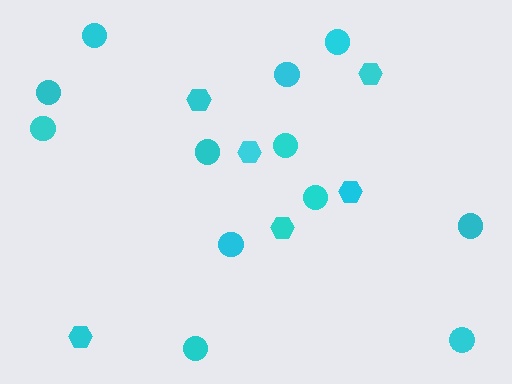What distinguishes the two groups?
There are 2 groups: one group of hexagons (6) and one group of circles (12).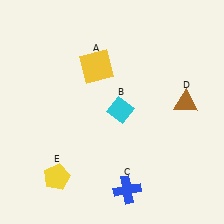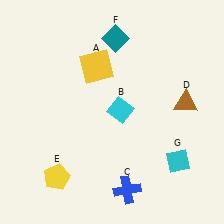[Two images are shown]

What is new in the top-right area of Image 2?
A teal diamond (F) was added in the top-right area of Image 2.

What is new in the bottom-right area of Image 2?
A cyan diamond (G) was added in the bottom-right area of Image 2.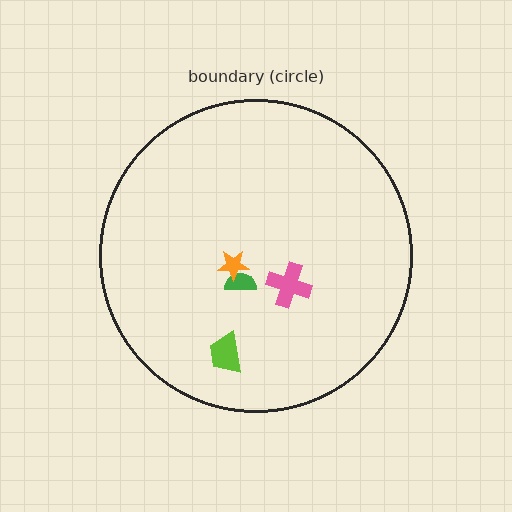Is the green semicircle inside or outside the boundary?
Inside.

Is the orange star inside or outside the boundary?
Inside.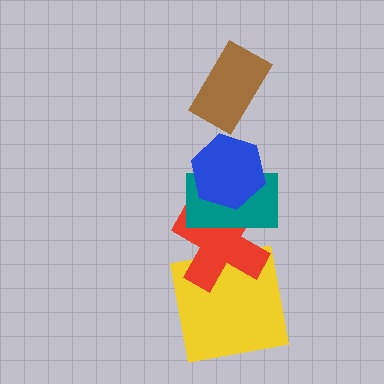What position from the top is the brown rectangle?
The brown rectangle is 1st from the top.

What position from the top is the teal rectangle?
The teal rectangle is 3rd from the top.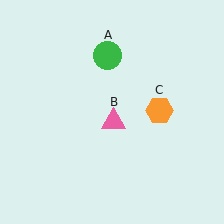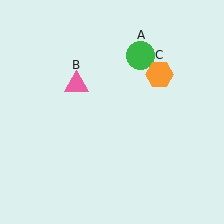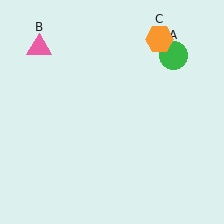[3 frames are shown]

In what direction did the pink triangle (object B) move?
The pink triangle (object B) moved up and to the left.